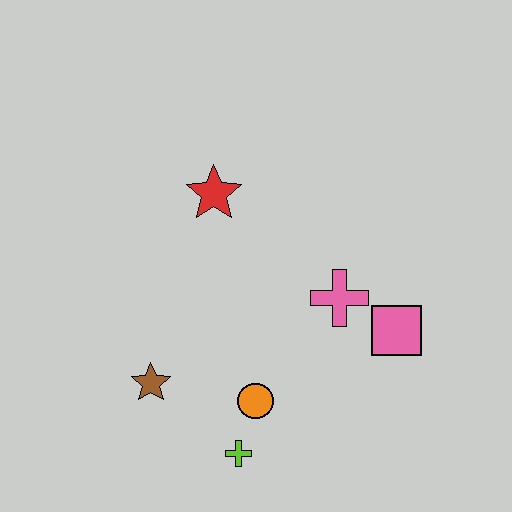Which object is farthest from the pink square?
The brown star is farthest from the pink square.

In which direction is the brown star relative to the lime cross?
The brown star is to the left of the lime cross.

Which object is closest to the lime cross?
The orange circle is closest to the lime cross.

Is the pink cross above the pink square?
Yes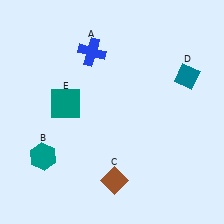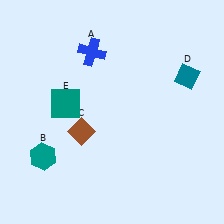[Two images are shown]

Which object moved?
The brown diamond (C) moved up.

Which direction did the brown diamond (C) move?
The brown diamond (C) moved up.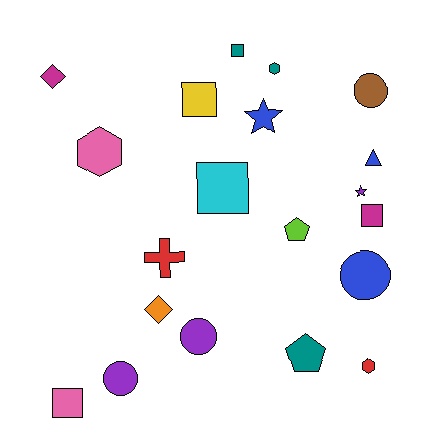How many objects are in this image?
There are 20 objects.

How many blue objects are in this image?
There are 3 blue objects.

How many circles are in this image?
There are 4 circles.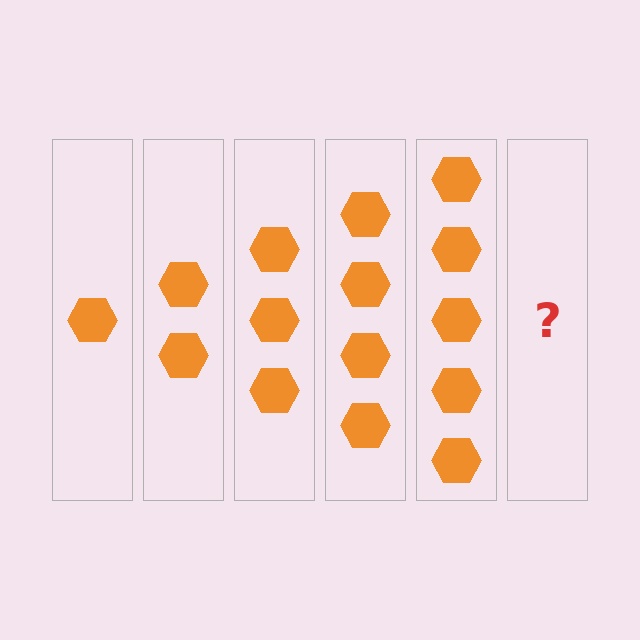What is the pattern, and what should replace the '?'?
The pattern is that each step adds one more hexagon. The '?' should be 6 hexagons.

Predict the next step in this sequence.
The next step is 6 hexagons.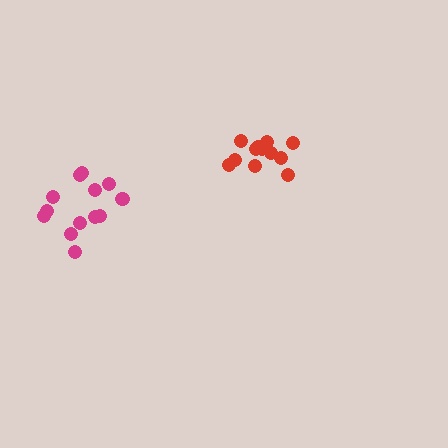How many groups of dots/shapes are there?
There are 2 groups.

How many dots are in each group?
Group 1: 13 dots, Group 2: 13 dots (26 total).